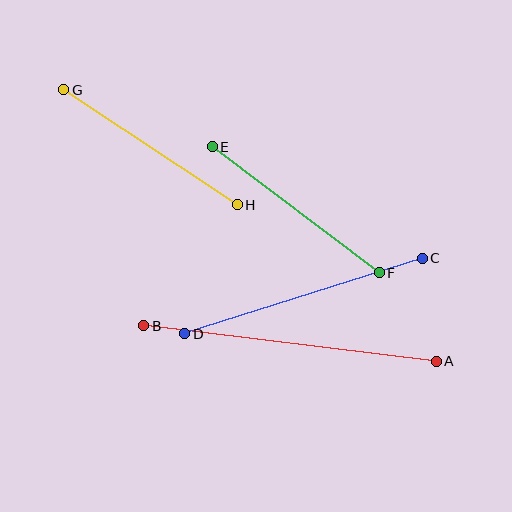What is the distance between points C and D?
The distance is approximately 249 pixels.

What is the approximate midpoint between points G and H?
The midpoint is at approximately (150, 147) pixels.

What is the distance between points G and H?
The distance is approximately 208 pixels.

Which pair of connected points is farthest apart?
Points A and B are farthest apart.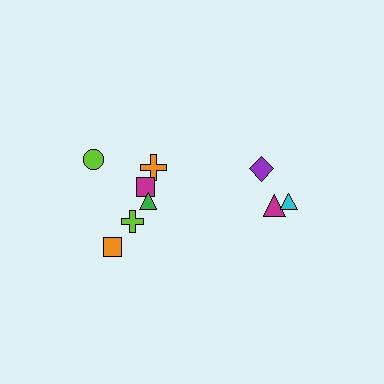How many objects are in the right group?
There are 3 objects.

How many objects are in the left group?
There are 6 objects.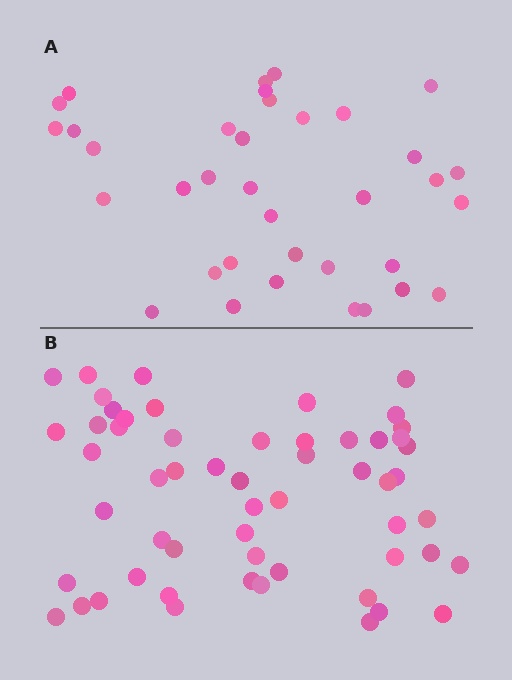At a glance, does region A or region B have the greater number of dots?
Region B (the bottom region) has more dots.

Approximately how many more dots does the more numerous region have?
Region B has approximately 20 more dots than region A.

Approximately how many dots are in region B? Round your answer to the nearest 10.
About 60 dots. (The exact count is 56, which rounds to 60.)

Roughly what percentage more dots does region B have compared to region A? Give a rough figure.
About 55% more.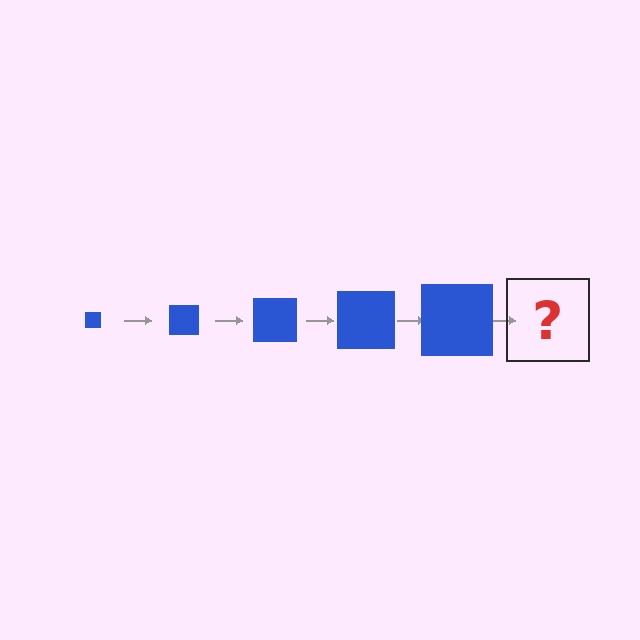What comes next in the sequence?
The next element should be a blue square, larger than the previous one.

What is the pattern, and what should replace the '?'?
The pattern is that the square gets progressively larger each step. The '?' should be a blue square, larger than the previous one.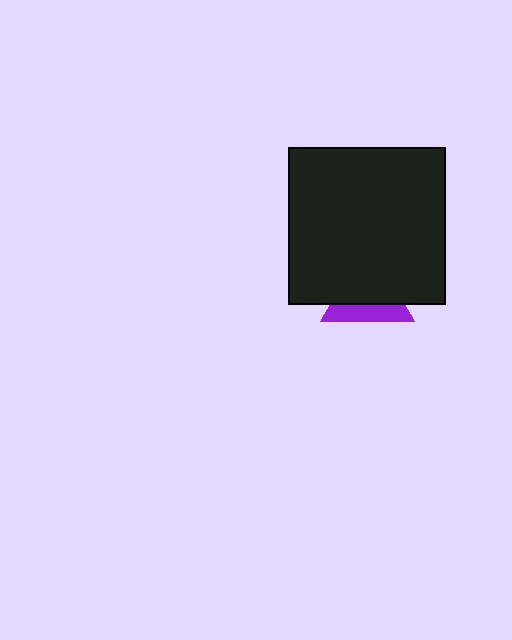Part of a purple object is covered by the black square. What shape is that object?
It is a triangle.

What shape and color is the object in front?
The object in front is a black square.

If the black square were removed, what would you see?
You would see the complete purple triangle.